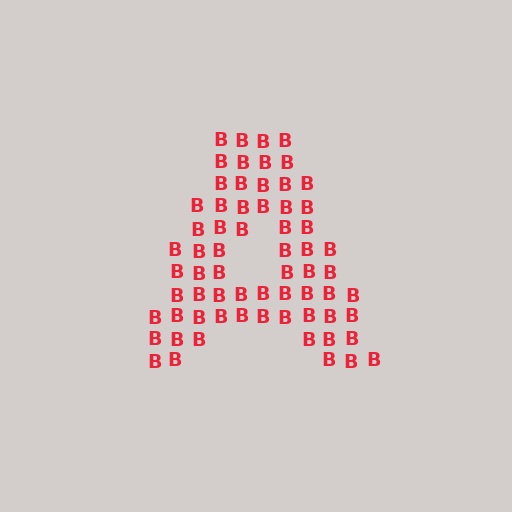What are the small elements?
The small elements are letter B's.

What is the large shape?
The large shape is the letter A.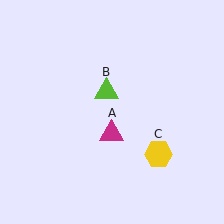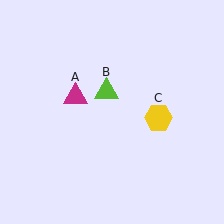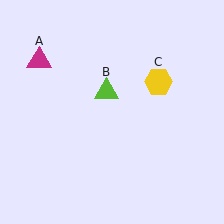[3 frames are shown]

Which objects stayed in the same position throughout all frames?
Lime triangle (object B) remained stationary.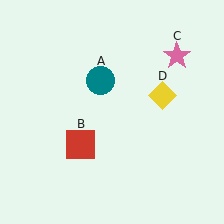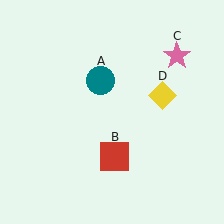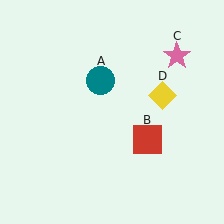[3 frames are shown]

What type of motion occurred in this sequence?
The red square (object B) rotated counterclockwise around the center of the scene.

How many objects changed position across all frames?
1 object changed position: red square (object B).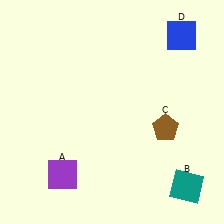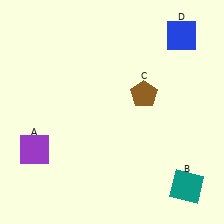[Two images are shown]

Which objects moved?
The objects that moved are: the purple square (A), the brown pentagon (C).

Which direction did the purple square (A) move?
The purple square (A) moved left.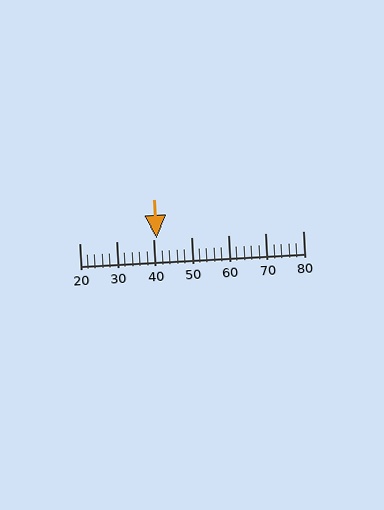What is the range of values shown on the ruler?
The ruler shows values from 20 to 80.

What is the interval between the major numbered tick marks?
The major tick marks are spaced 10 units apart.